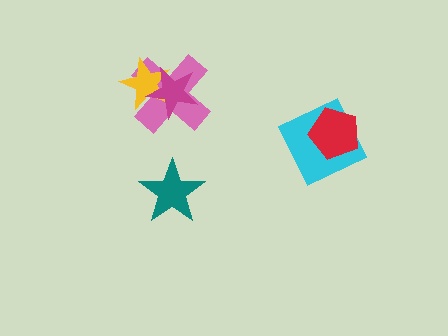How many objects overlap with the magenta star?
2 objects overlap with the magenta star.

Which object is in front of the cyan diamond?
The red pentagon is in front of the cyan diamond.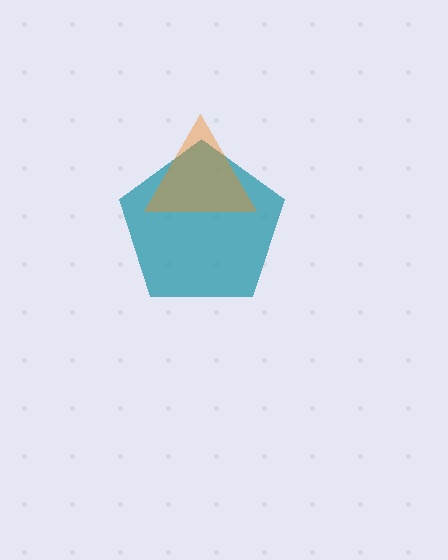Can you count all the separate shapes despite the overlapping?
Yes, there are 2 separate shapes.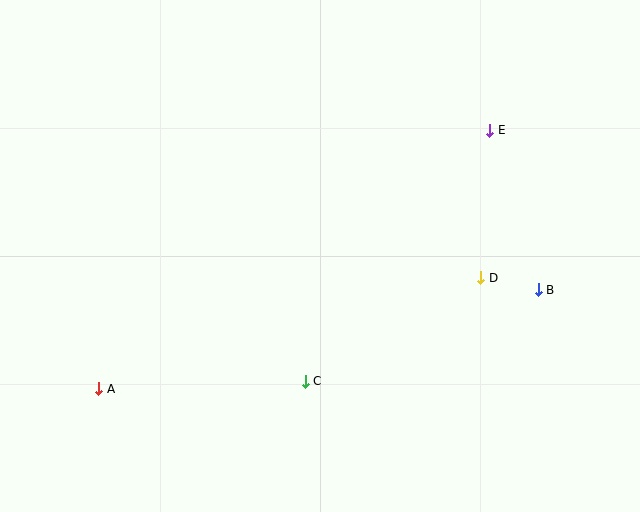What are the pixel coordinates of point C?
Point C is at (305, 381).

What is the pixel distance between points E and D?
The distance between E and D is 148 pixels.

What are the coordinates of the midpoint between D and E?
The midpoint between D and E is at (485, 204).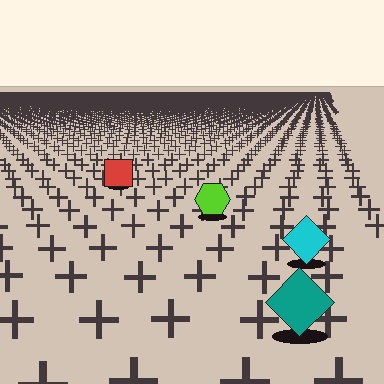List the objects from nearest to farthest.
From nearest to farthest: the teal diamond, the cyan diamond, the lime hexagon, the red square.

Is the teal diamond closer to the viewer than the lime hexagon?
Yes. The teal diamond is closer — you can tell from the texture gradient: the ground texture is coarser near it.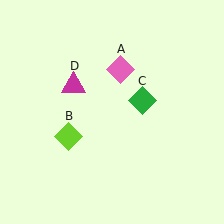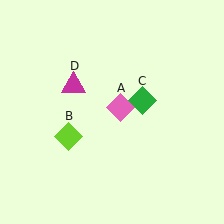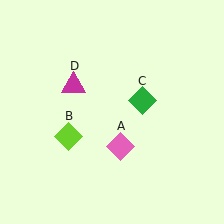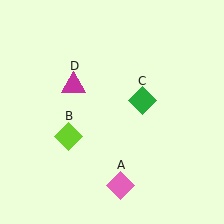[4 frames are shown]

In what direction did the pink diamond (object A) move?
The pink diamond (object A) moved down.